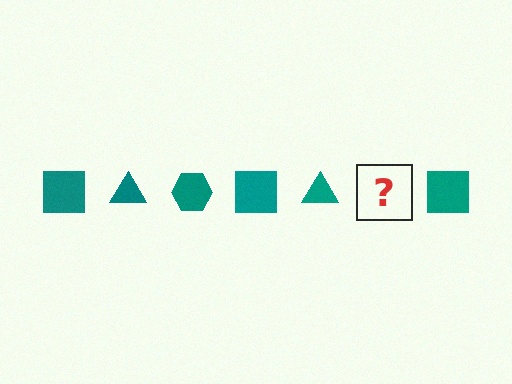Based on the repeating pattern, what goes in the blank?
The blank should be a teal hexagon.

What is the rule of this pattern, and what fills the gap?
The rule is that the pattern cycles through square, triangle, hexagon shapes in teal. The gap should be filled with a teal hexagon.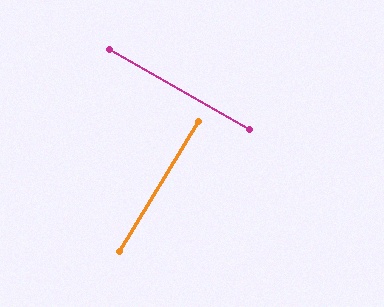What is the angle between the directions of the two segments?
Approximately 88 degrees.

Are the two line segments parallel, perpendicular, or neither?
Perpendicular — they meet at approximately 88°.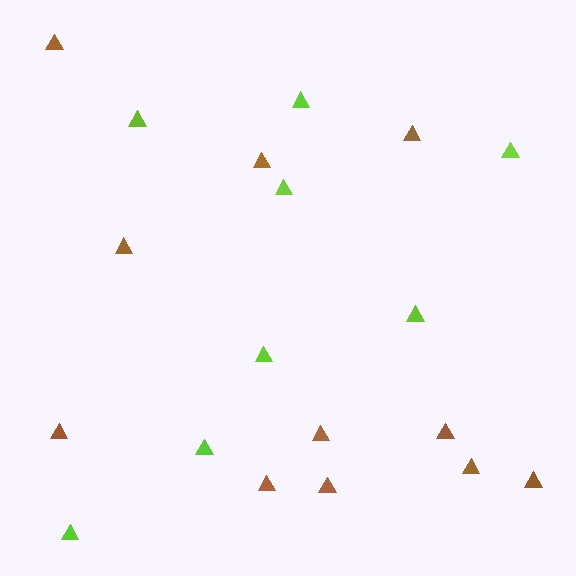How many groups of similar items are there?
There are 2 groups: one group of lime triangles (8) and one group of brown triangles (11).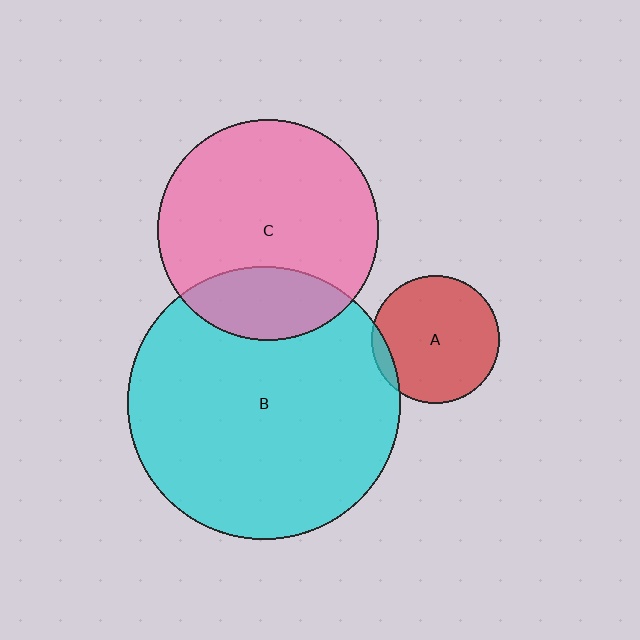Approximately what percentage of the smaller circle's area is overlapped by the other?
Approximately 5%.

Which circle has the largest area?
Circle B (cyan).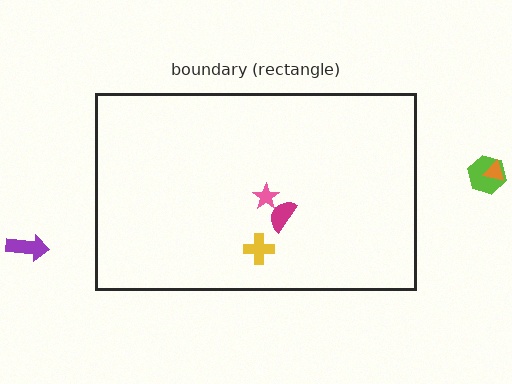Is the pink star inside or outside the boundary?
Inside.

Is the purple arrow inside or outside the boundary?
Outside.